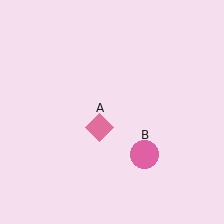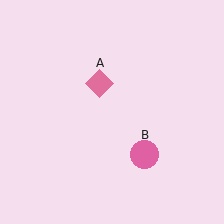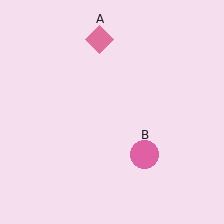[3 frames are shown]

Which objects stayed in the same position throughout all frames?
Pink circle (object B) remained stationary.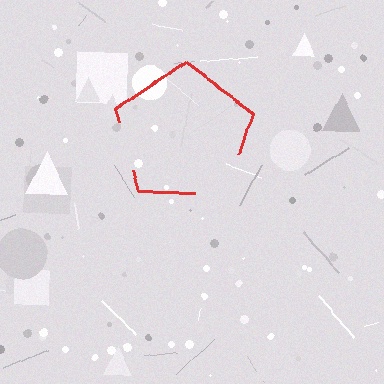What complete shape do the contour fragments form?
The contour fragments form a pentagon.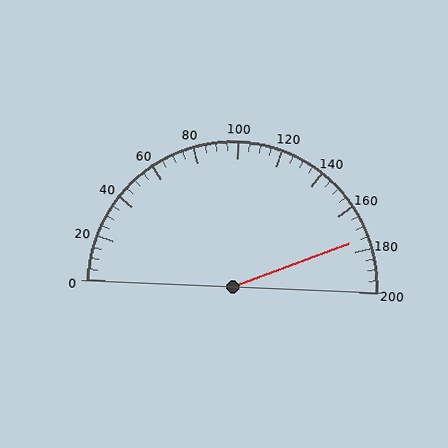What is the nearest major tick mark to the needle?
The nearest major tick mark is 180.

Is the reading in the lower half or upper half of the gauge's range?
The reading is in the upper half of the range (0 to 200).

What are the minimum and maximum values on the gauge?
The gauge ranges from 0 to 200.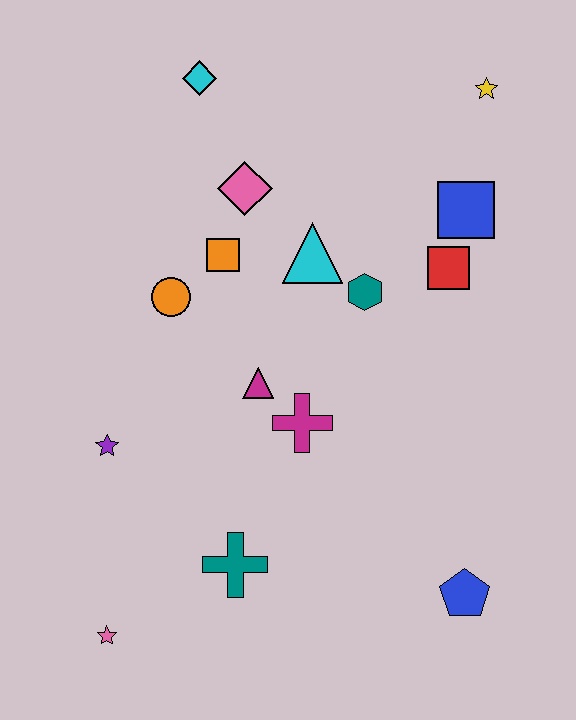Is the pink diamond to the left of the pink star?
No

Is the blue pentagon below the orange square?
Yes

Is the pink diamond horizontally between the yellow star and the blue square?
No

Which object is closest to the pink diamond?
The orange square is closest to the pink diamond.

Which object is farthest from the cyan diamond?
The blue pentagon is farthest from the cyan diamond.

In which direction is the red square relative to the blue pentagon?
The red square is above the blue pentagon.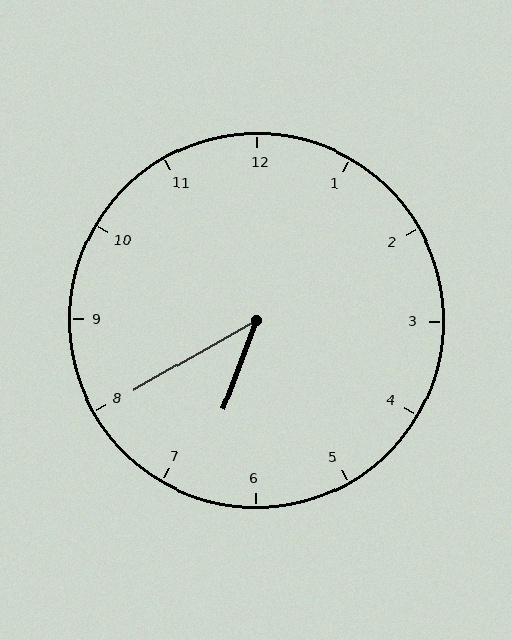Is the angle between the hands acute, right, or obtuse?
It is acute.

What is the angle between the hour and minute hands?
Approximately 40 degrees.